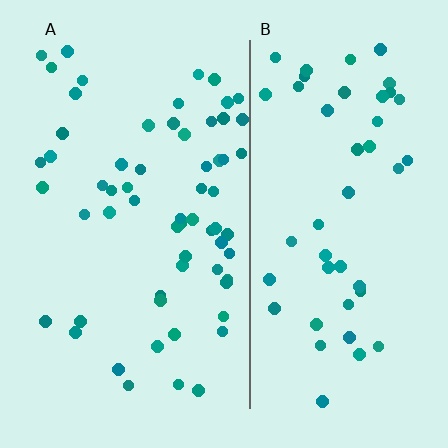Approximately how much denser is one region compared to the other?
Approximately 1.3× — region A over region B.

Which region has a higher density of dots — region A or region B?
A (the left).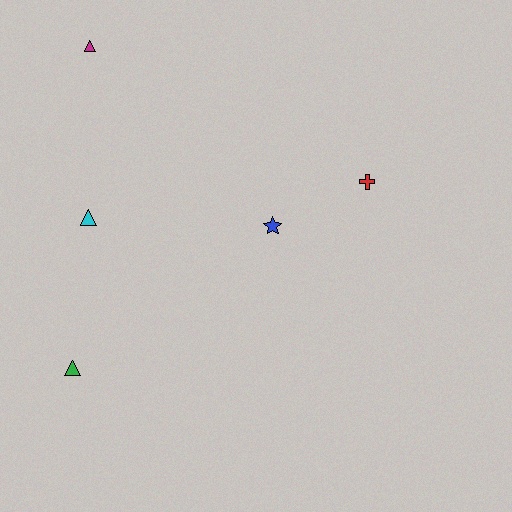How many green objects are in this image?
There is 1 green object.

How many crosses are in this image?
There is 1 cross.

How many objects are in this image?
There are 5 objects.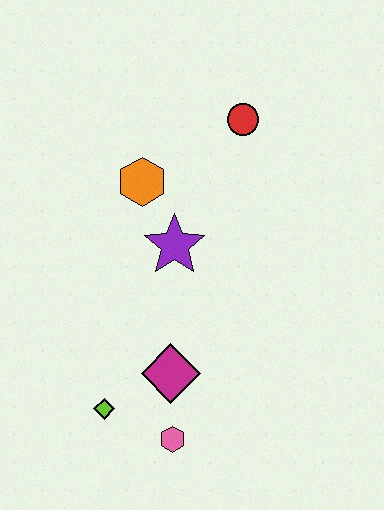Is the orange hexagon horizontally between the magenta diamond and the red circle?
No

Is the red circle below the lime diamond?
No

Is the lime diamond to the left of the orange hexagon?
Yes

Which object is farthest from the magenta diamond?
The red circle is farthest from the magenta diamond.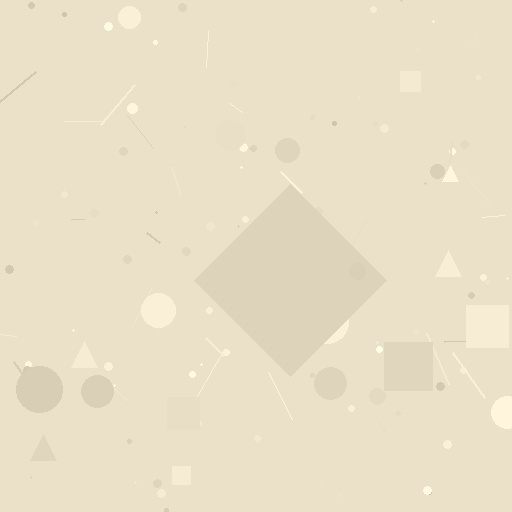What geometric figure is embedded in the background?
A diamond is embedded in the background.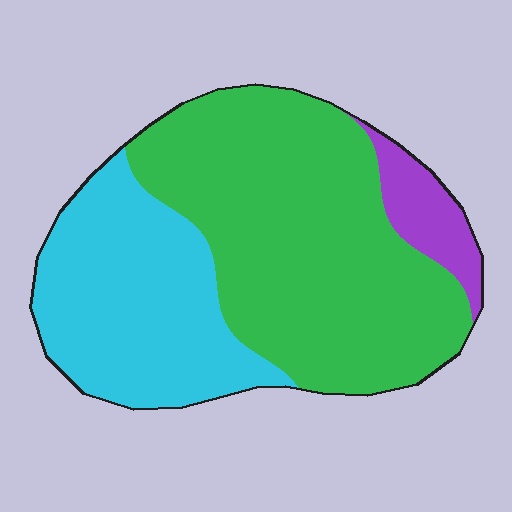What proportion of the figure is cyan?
Cyan takes up about one third (1/3) of the figure.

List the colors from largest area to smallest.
From largest to smallest: green, cyan, purple.